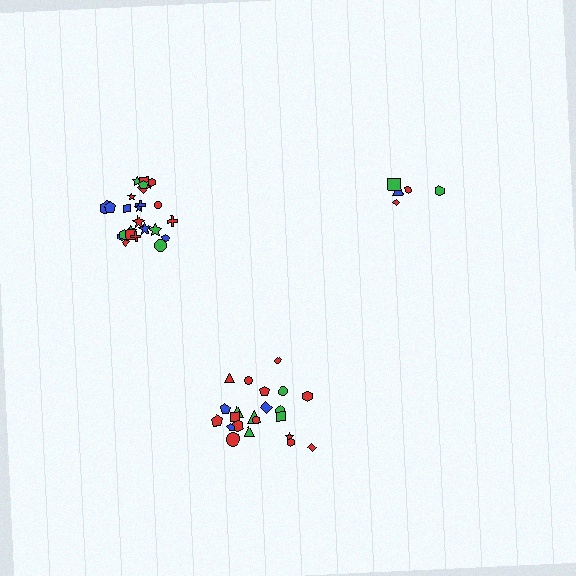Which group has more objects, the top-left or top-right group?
The top-left group.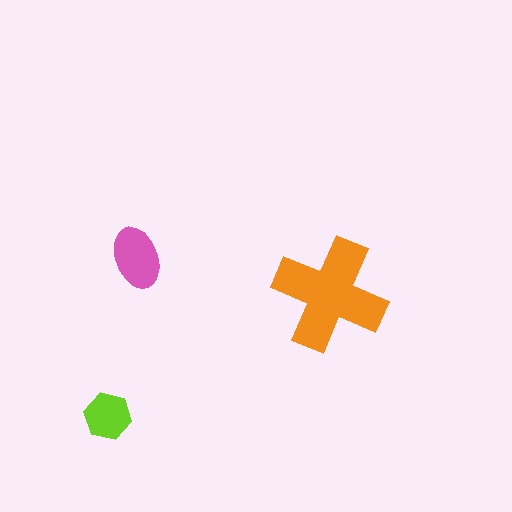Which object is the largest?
The orange cross.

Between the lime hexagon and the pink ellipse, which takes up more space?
The pink ellipse.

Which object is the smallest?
The lime hexagon.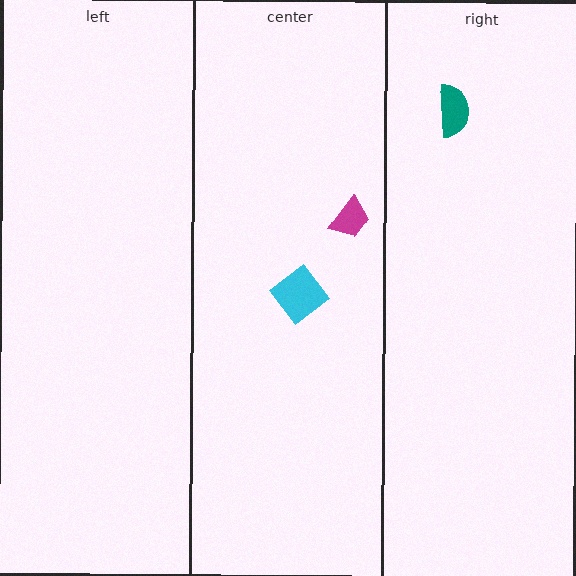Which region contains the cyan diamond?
The center region.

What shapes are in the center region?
The cyan diamond, the magenta trapezoid.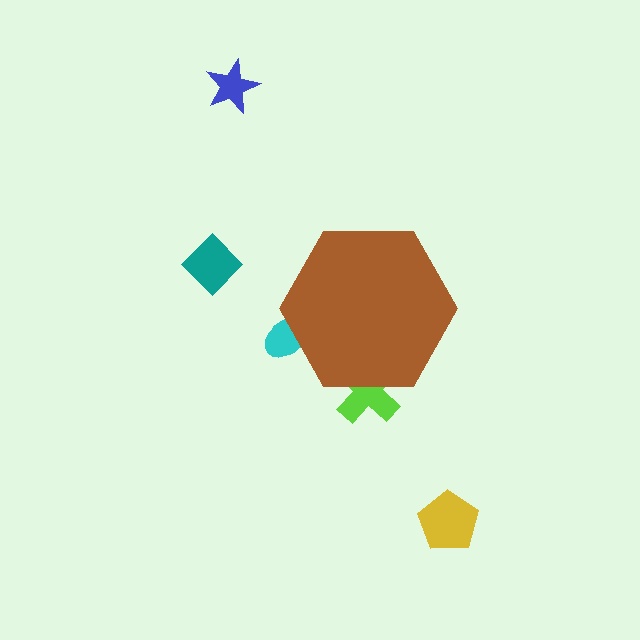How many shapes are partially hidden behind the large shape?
2 shapes are partially hidden.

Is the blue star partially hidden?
No, the blue star is fully visible.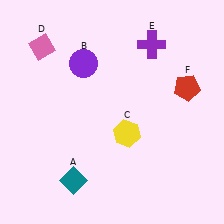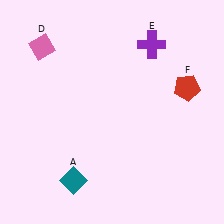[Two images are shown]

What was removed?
The purple circle (B), the yellow hexagon (C) were removed in Image 2.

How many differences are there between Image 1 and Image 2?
There are 2 differences between the two images.